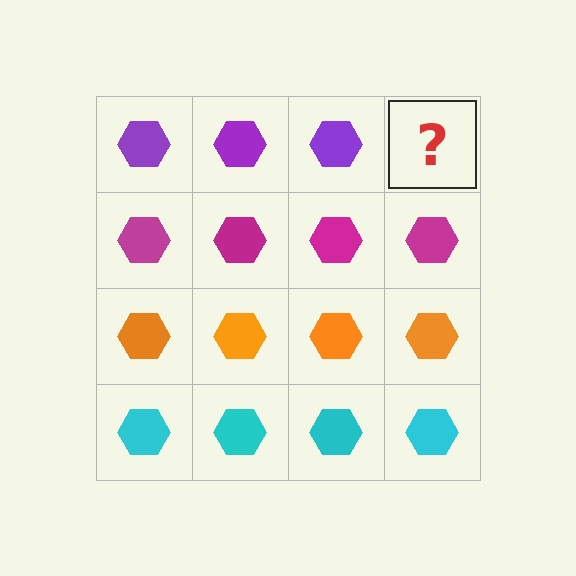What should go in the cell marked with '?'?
The missing cell should contain a purple hexagon.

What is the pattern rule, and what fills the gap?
The rule is that each row has a consistent color. The gap should be filled with a purple hexagon.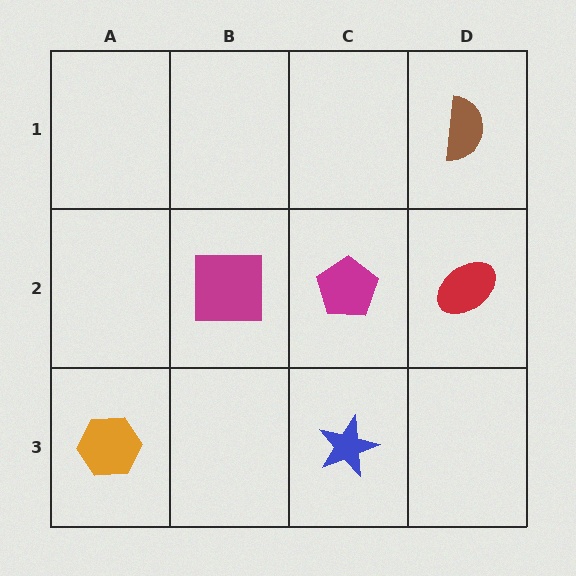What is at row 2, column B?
A magenta square.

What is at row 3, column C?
A blue star.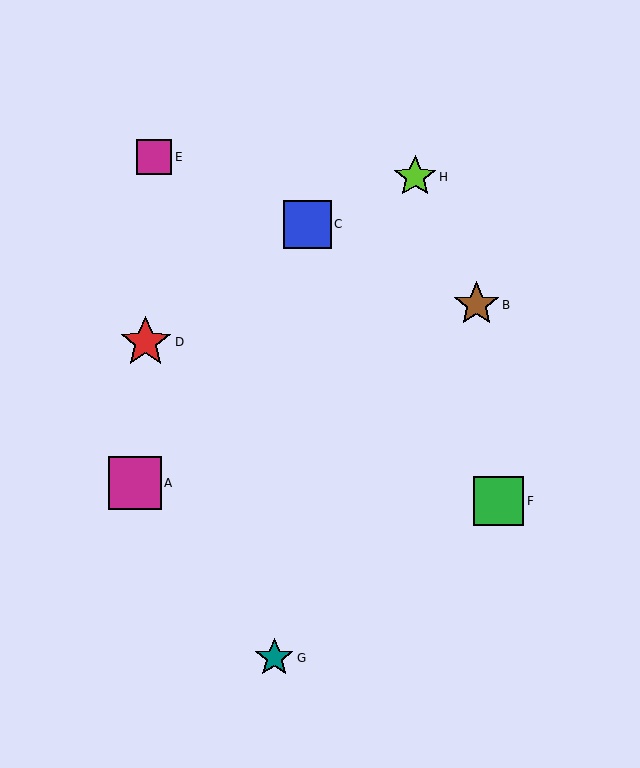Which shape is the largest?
The magenta square (labeled A) is the largest.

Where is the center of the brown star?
The center of the brown star is at (477, 305).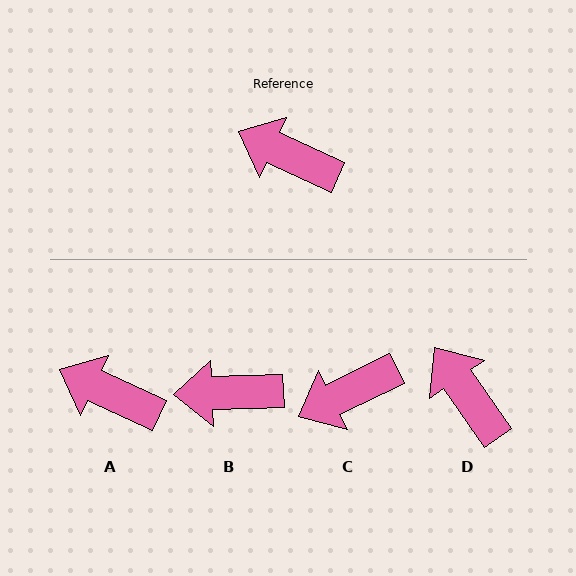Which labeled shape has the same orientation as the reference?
A.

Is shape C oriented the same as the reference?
No, it is off by about 51 degrees.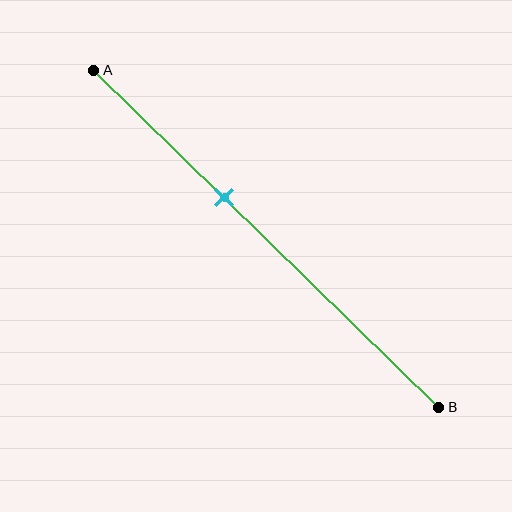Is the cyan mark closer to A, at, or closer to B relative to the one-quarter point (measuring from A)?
The cyan mark is closer to point B than the one-quarter point of segment AB.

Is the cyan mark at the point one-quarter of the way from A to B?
No, the mark is at about 40% from A, not at the 25% one-quarter point.